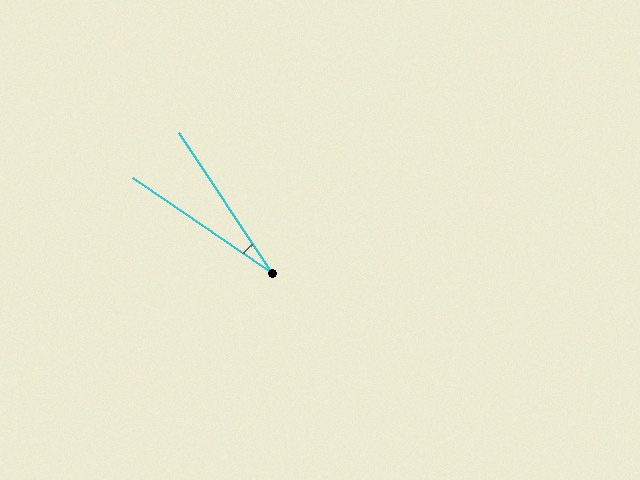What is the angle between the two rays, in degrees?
Approximately 22 degrees.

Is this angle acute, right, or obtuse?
It is acute.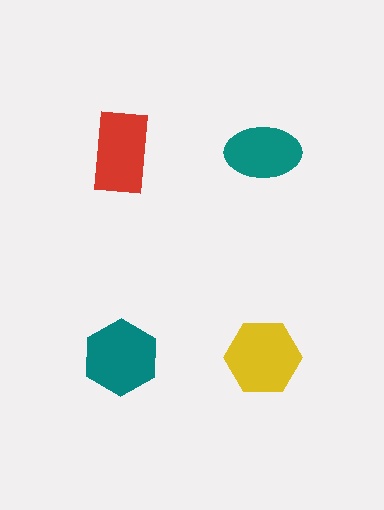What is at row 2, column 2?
A yellow hexagon.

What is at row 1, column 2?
A teal ellipse.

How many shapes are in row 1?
2 shapes.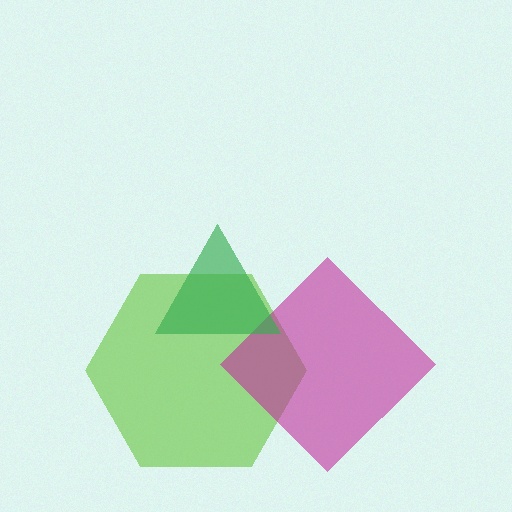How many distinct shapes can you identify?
There are 3 distinct shapes: a lime hexagon, a magenta diamond, a green triangle.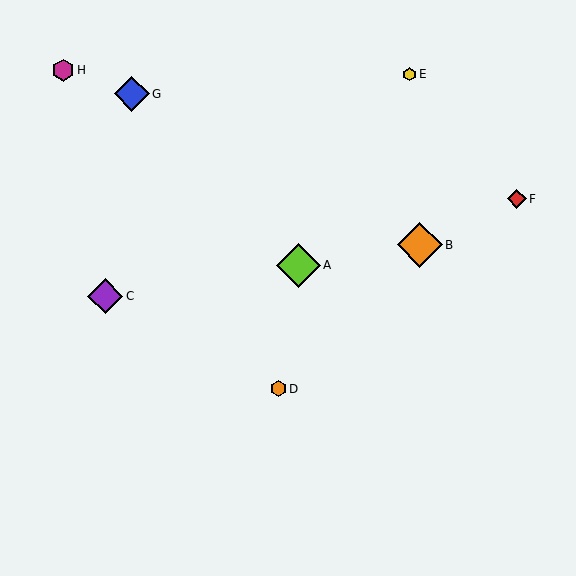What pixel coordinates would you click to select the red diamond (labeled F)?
Click at (517, 199) to select the red diamond F.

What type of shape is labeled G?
Shape G is a blue diamond.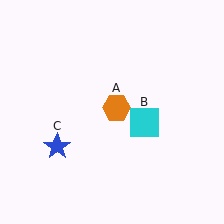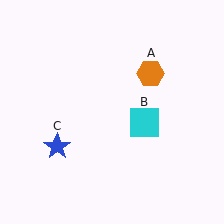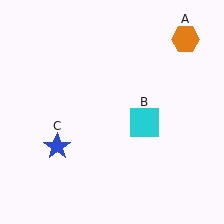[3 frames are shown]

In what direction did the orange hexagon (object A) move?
The orange hexagon (object A) moved up and to the right.